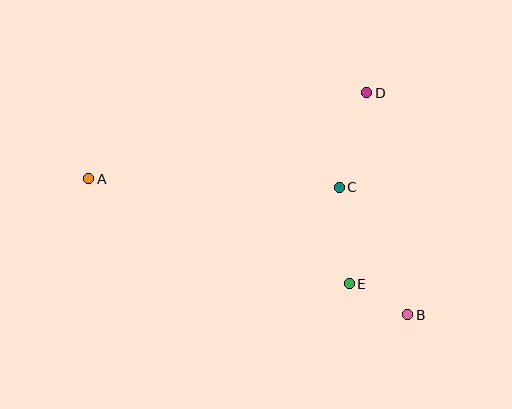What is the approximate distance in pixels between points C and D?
The distance between C and D is approximately 99 pixels.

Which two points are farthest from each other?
Points A and B are farthest from each other.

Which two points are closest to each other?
Points B and E are closest to each other.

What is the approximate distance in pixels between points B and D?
The distance between B and D is approximately 226 pixels.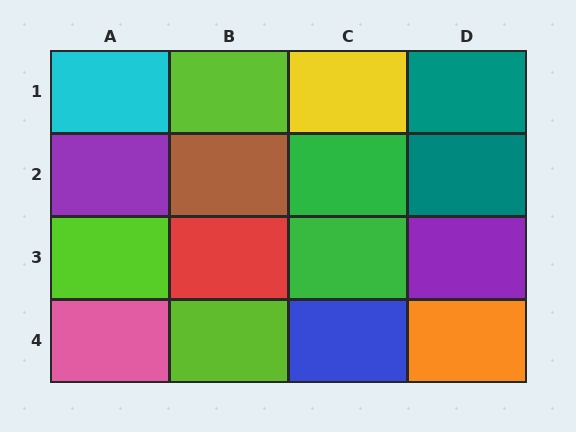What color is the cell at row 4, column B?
Lime.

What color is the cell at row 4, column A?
Pink.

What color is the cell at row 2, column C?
Green.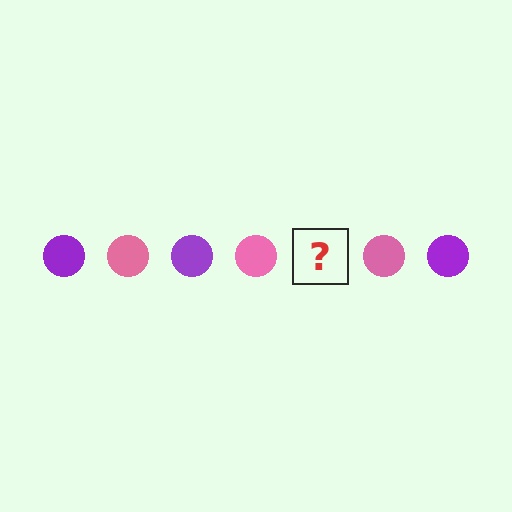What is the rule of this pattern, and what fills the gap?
The rule is that the pattern cycles through purple, pink circles. The gap should be filled with a purple circle.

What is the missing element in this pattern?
The missing element is a purple circle.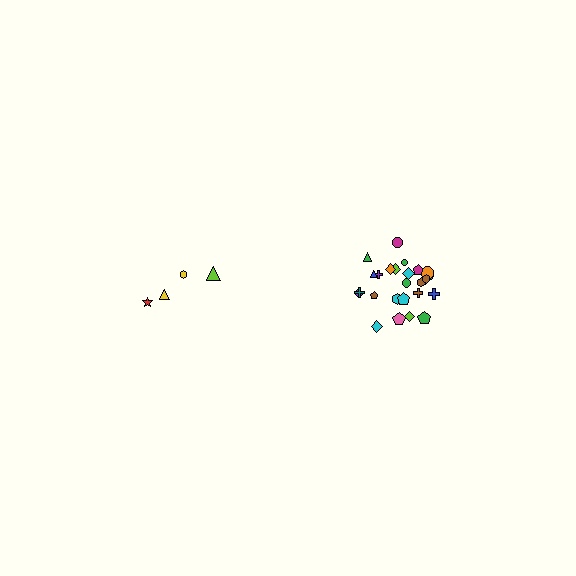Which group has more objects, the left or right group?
The right group.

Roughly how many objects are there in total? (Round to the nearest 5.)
Roughly 30 objects in total.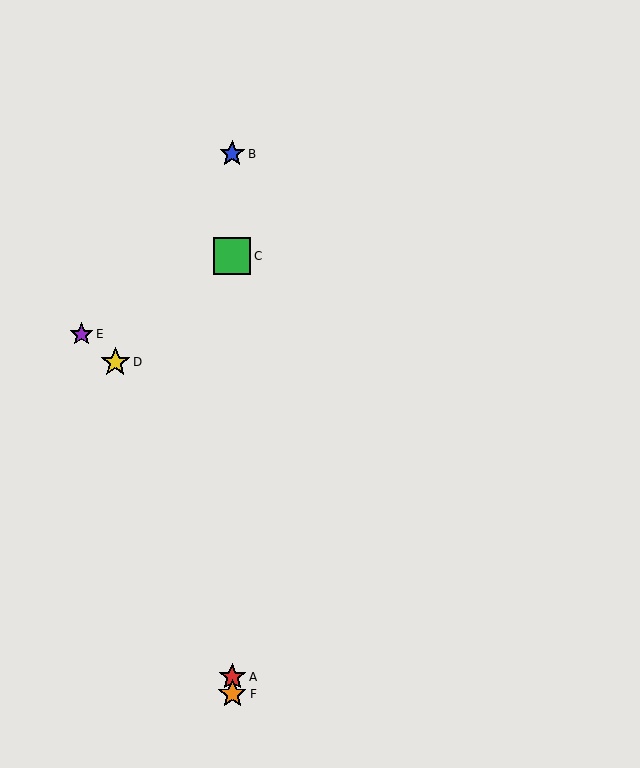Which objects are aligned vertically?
Objects A, B, C, F are aligned vertically.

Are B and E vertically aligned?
No, B is at x≈232 and E is at x≈82.